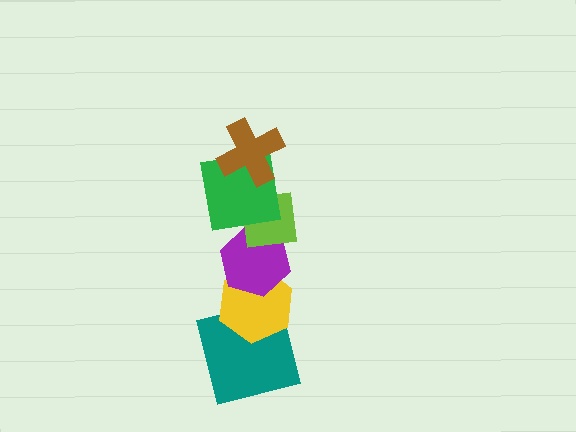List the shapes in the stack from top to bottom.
From top to bottom: the brown cross, the green square, the lime square, the purple hexagon, the yellow hexagon, the teal square.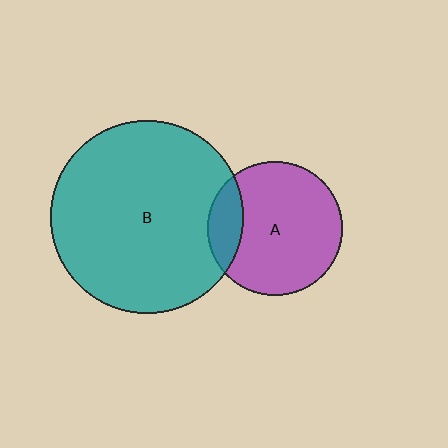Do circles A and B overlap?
Yes.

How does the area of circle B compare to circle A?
Approximately 2.1 times.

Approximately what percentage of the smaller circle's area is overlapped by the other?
Approximately 15%.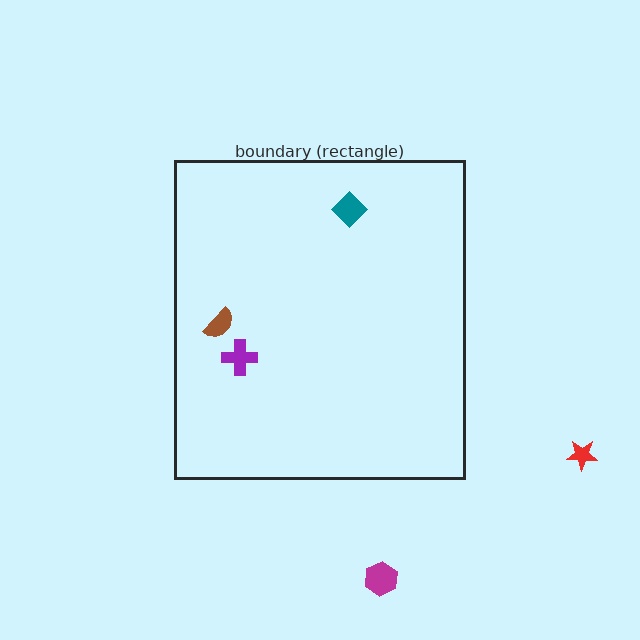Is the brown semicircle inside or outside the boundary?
Inside.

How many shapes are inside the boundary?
3 inside, 2 outside.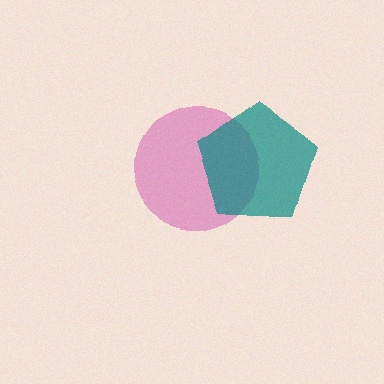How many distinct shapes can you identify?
There are 2 distinct shapes: a magenta circle, a teal pentagon.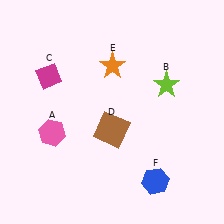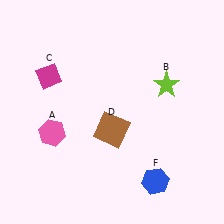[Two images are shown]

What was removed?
The orange star (E) was removed in Image 2.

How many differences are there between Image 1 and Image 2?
There is 1 difference between the two images.